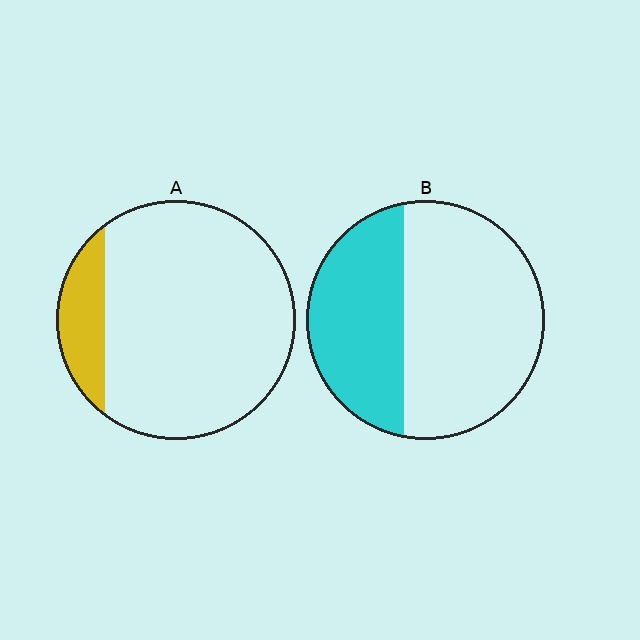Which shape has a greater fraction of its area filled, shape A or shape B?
Shape B.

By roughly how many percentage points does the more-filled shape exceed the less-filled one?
By roughly 25 percentage points (B over A).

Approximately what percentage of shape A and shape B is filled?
A is approximately 15% and B is approximately 40%.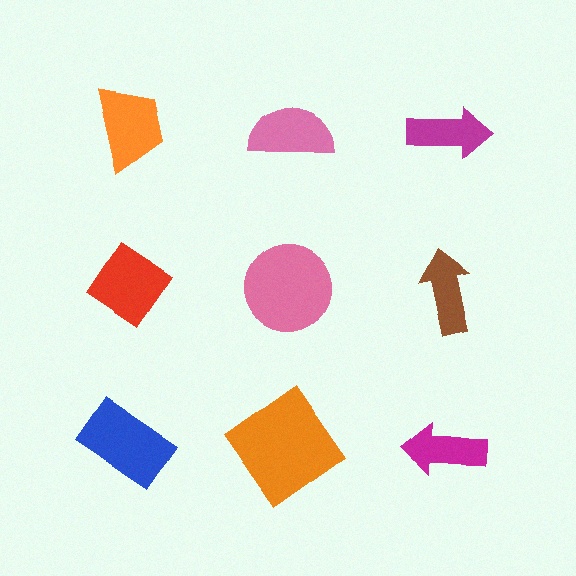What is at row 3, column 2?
An orange diamond.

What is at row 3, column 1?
A blue rectangle.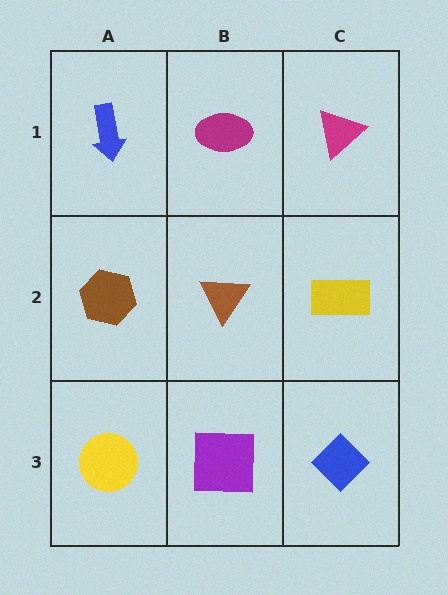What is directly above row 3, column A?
A brown hexagon.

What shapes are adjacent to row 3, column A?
A brown hexagon (row 2, column A), a purple square (row 3, column B).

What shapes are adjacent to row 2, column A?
A blue arrow (row 1, column A), a yellow circle (row 3, column A), a brown triangle (row 2, column B).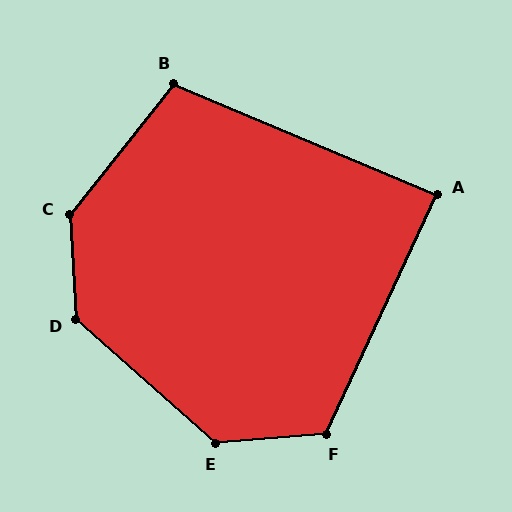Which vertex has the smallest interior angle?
A, at approximately 88 degrees.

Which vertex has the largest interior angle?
C, at approximately 138 degrees.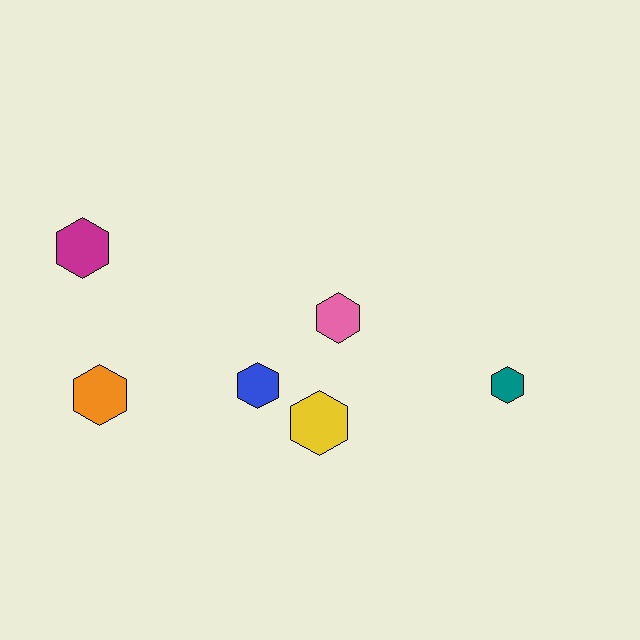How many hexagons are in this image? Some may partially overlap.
There are 6 hexagons.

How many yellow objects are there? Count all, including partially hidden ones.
There is 1 yellow object.